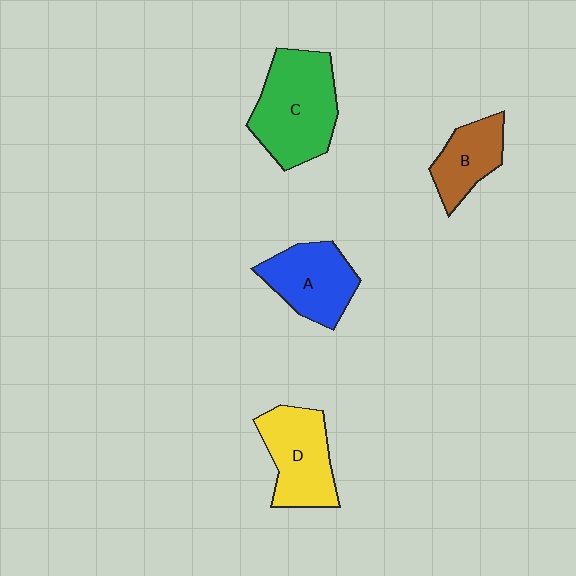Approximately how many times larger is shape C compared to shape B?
Approximately 1.8 times.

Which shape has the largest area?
Shape C (green).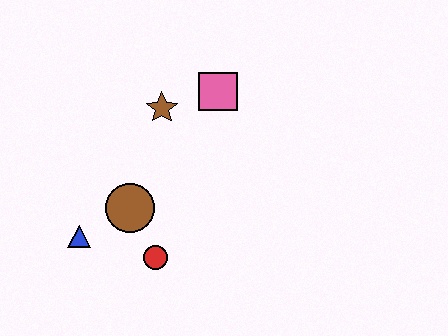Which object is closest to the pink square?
The brown star is closest to the pink square.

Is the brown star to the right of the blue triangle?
Yes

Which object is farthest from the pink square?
The blue triangle is farthest from the pink square.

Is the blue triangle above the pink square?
No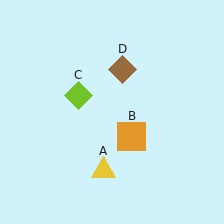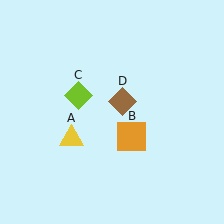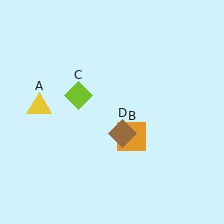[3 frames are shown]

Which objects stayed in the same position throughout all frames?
Orange square (object B) and lime diamond (object C) remained stationary.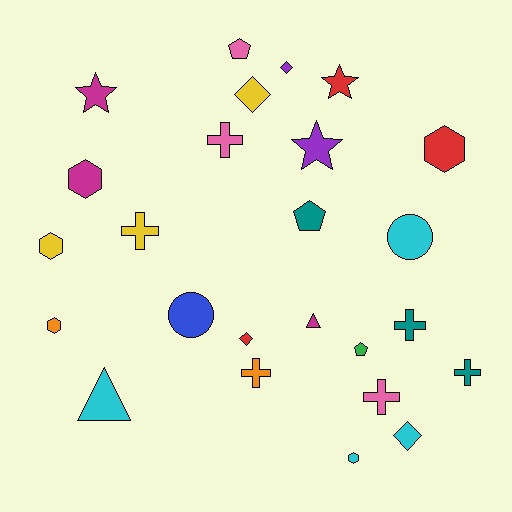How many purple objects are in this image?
There are 2 purple objects.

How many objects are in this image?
There are 25 objects.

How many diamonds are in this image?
There are 4 diamonds.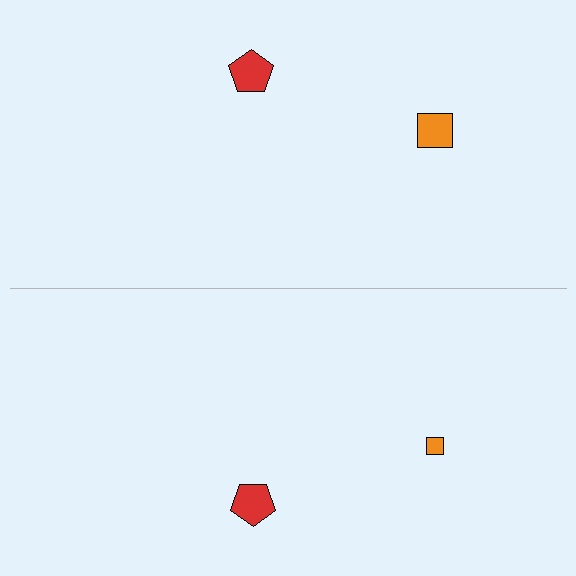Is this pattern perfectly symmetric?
No, the pattern is not perfectly symmetric. The orange square on the bottom side has a different size than its mirror counterpart.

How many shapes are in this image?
There are 4 shapes in this image.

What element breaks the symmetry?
The orange square on the bottom side has a different size than its mirror counterpart.